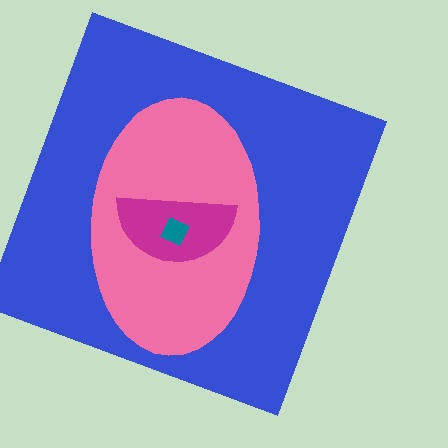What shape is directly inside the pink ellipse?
The magenta semicircle.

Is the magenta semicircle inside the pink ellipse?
Yes.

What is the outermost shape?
The blue square.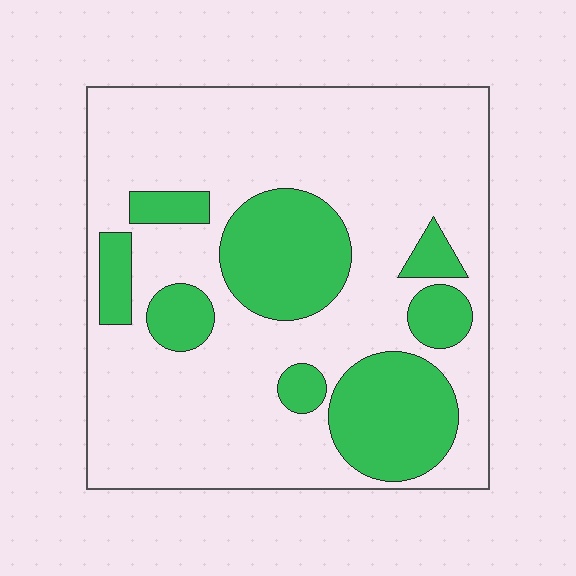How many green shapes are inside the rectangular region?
8.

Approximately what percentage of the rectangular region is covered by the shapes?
Approximately 25%.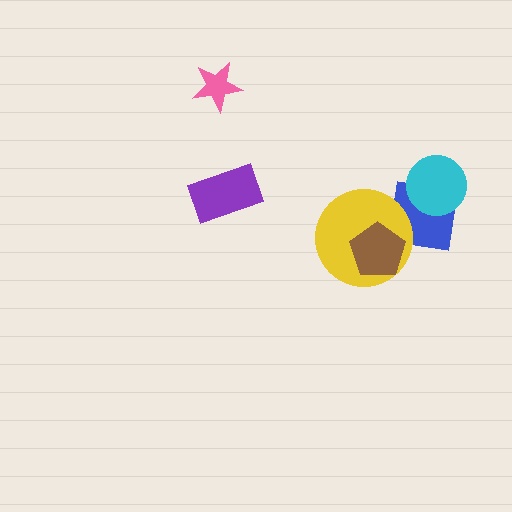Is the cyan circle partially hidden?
No, no other shape covers it.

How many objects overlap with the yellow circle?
2 objects overlap with the yellow circle.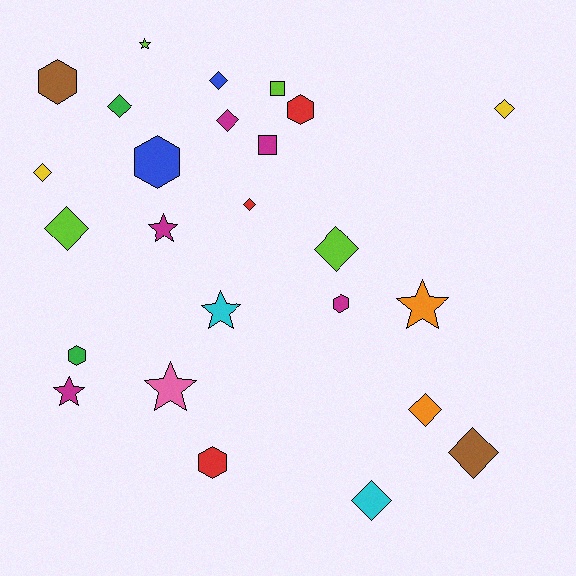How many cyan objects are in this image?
There are 2 cyan objects.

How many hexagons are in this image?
There are 6 hexagons.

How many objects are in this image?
There are 25 objects.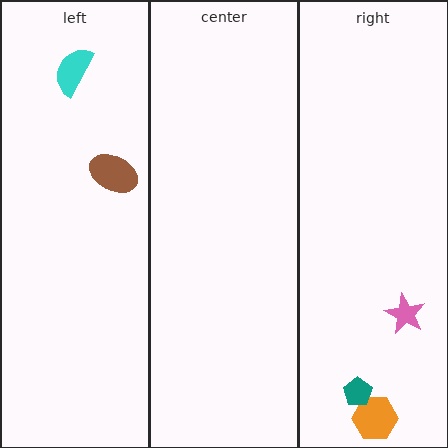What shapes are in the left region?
The cyan semicircle, the brown ellipse.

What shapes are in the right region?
The orange hexagon, the pink star, the teal pentagon.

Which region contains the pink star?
The right region.